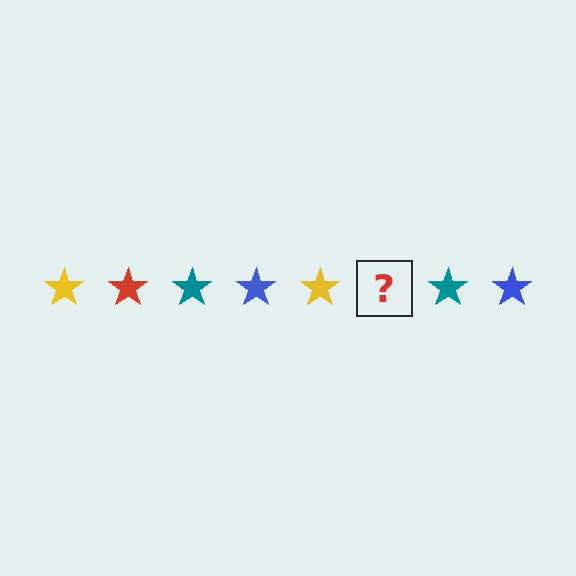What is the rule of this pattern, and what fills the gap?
The rule is that the pattern cycles through yellow, red, teal, blue stars. The gap should be filled with a red star.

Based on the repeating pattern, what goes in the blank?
The blank should be a red star.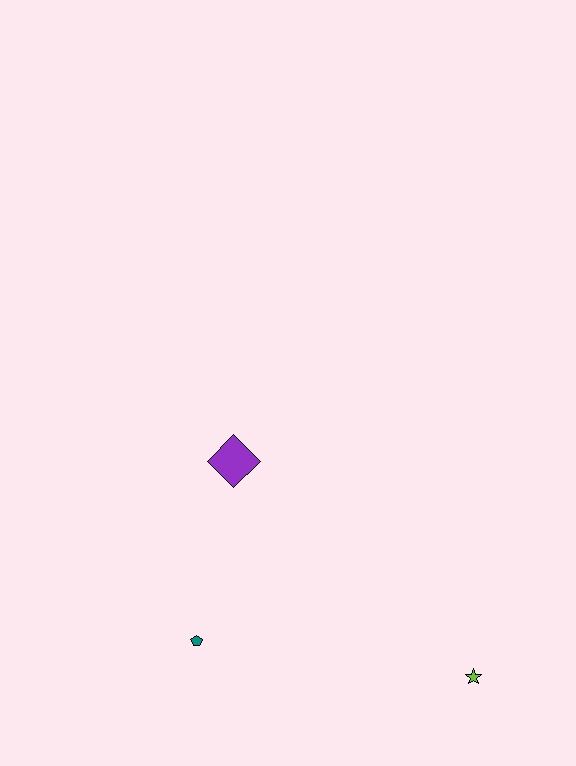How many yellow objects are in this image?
There are no yellow objects.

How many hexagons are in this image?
There are no hexagons.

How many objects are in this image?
There are 3 objects.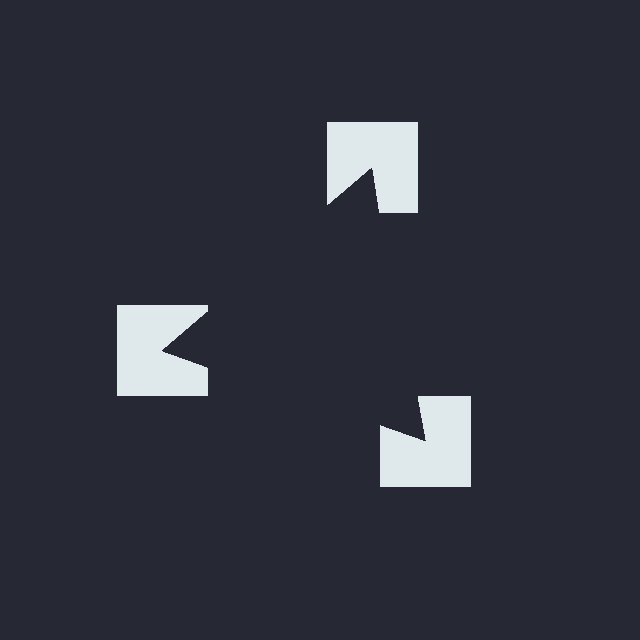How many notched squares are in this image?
There are 3 — one at each vertex of the illusory triangle.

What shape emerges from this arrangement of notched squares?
An illusory triangle — its edges are inferred from the aligned wedge cuts in the notched squares, not physically drawn.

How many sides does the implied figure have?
3 sides.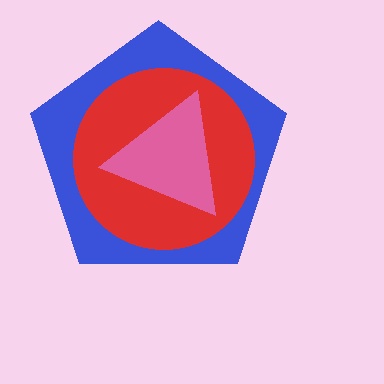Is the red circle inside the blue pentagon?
Yes.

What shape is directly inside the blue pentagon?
The red circle.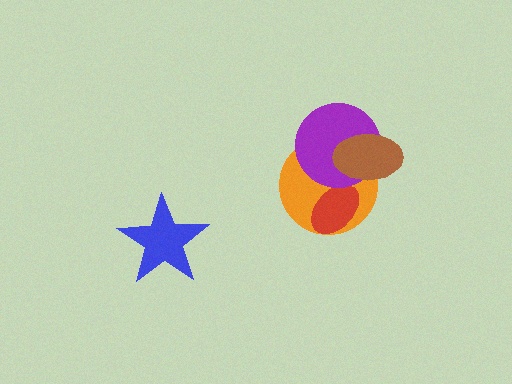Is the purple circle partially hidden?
Yes, it is partially covered by another shape.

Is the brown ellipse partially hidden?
No, no other shape covers it.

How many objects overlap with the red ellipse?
2 objects overlap with the red ellipse.